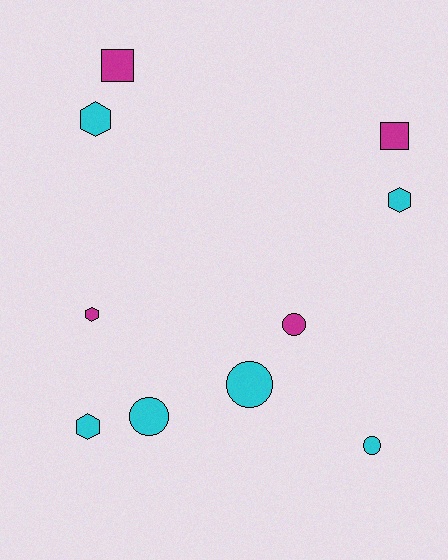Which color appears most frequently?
Cyan, with 6 objects.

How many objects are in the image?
There are 10 objects.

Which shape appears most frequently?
Circle, with 4 objects.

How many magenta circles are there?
There is 1 magenta circle.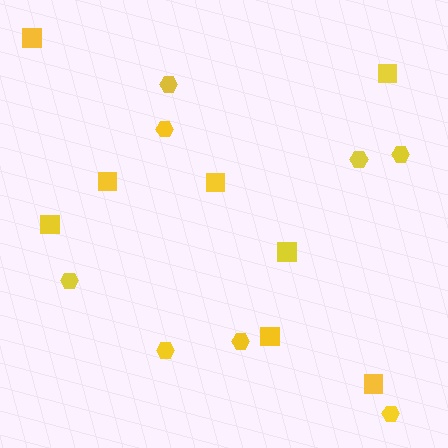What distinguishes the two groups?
There are 2 groups: one group of hexagons (8) and one group of squares (8).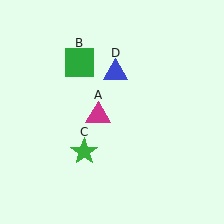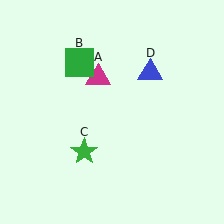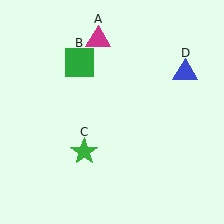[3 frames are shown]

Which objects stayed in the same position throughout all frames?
Green square (object B) and green star (object C) remained stationary.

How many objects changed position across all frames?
2 objects changed position: magenta triangle (object A), blue triangle (object D).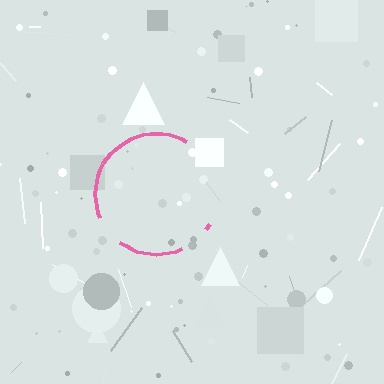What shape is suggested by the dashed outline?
The dashed outline suggests a circle.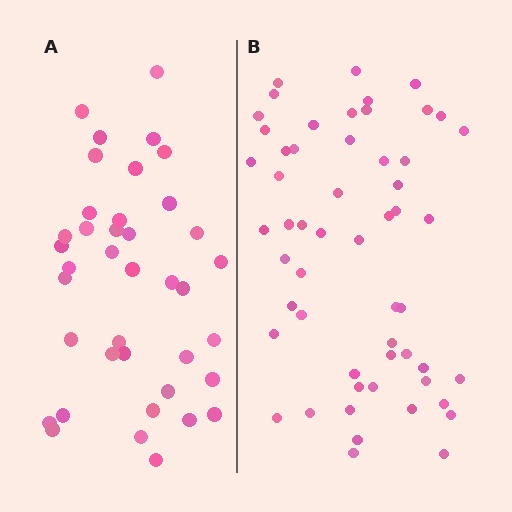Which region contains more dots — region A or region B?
Region B (the right region) has more dots.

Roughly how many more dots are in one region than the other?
Region B has approximately 15 more dots than region A.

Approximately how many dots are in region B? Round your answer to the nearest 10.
About 60 dots. (The exact count is 55, which rounds to 60.)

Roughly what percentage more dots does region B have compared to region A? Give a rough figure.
About 40% more.